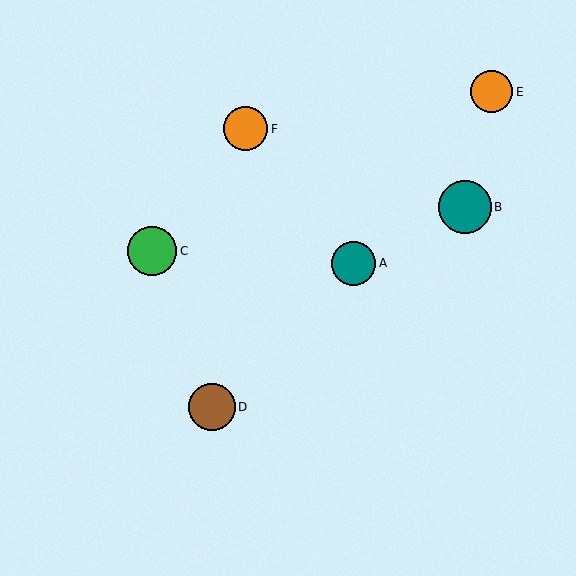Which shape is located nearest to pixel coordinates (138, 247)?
The green circle (labeled C) at (152, 251) is nearest to that location.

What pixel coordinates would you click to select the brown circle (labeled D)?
Click at (212, 407) to select the brown circle D.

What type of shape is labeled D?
Shape D is a brown circle.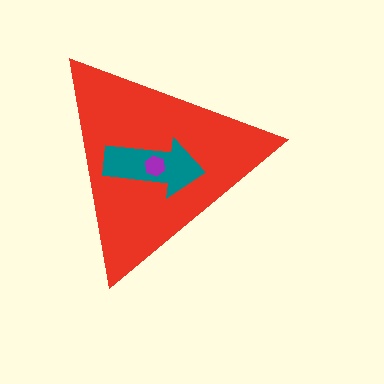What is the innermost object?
The purple hexagon.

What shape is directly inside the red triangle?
The teal arrow.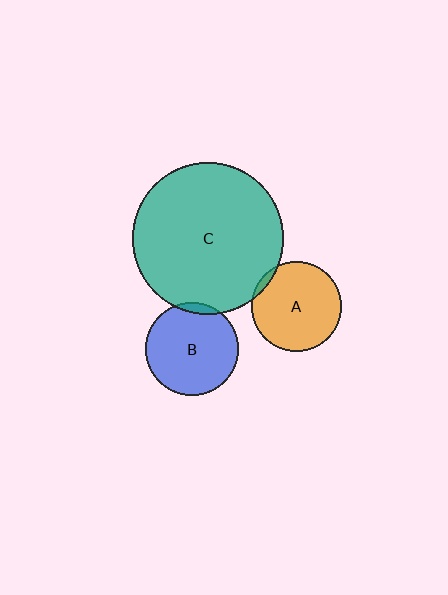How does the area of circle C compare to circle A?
Approximately 2.8 times.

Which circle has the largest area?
Circle C (teal).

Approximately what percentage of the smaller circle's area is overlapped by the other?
Approximately 5%.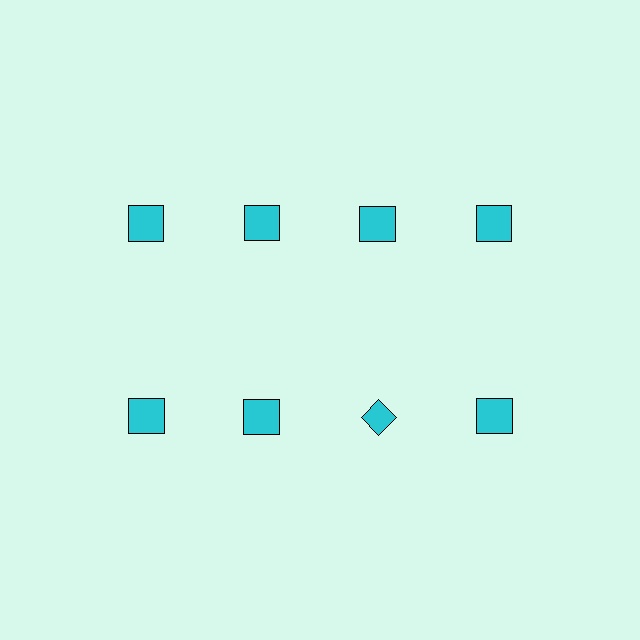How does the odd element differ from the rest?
It has a different shape: diamond instead of square.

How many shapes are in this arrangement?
There are 8 shapes arranged in a grid pattern.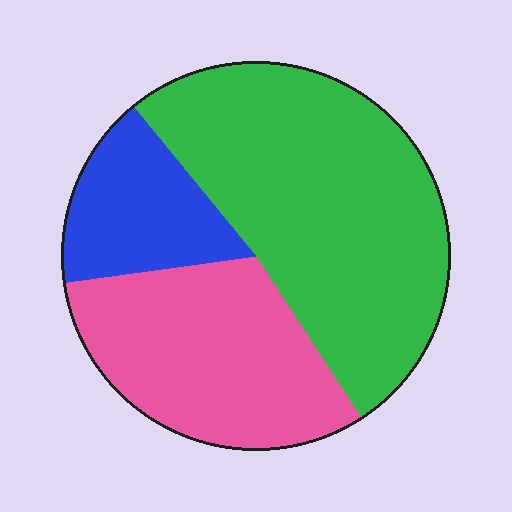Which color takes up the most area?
Green, at roughly 50%.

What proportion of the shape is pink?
Pink takes up about one third (1/3) of the shape.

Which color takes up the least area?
Blue, at roughly 15%.